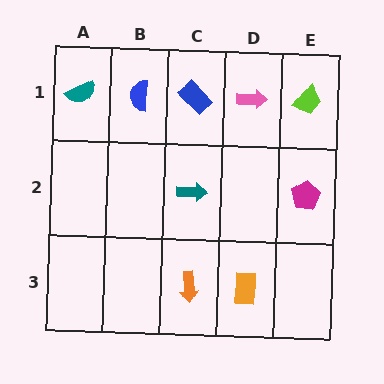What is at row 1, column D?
A pink arrow.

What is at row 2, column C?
A teal arrow.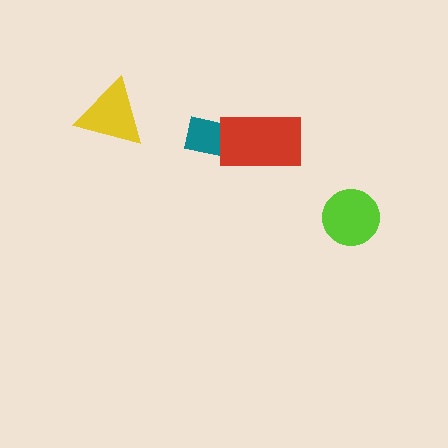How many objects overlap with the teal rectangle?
1 object overlaps with the teal rectangle.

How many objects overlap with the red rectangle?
1 object overlaps with the red rectangle.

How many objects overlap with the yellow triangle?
0 objects overlap with the yellow triangle.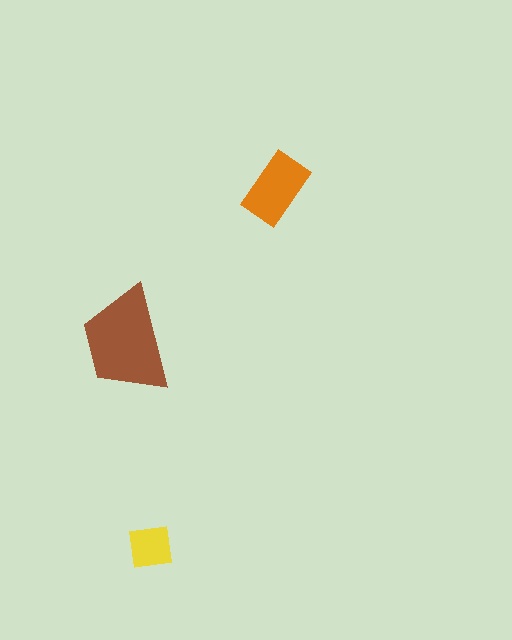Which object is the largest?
The brown trapezoid.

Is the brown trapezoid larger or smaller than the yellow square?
Larger.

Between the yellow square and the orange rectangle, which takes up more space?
The orange rectangle.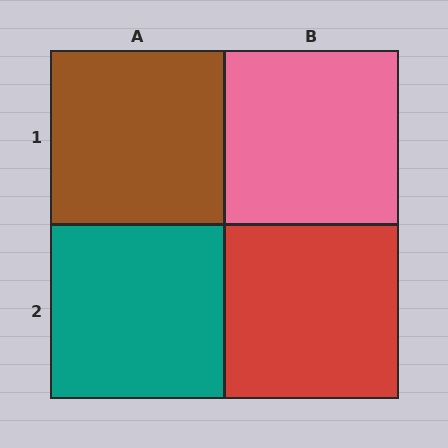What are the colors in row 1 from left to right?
Brown, pink.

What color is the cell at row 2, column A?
Teal.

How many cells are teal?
1 cell is teal.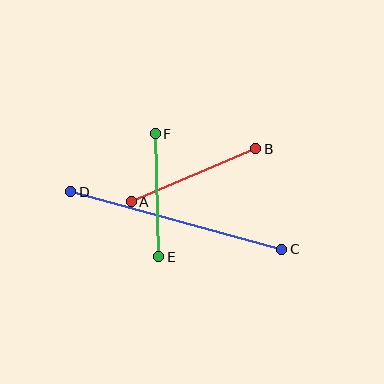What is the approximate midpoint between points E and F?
The midpoint is at approximately (157, 195) pixels.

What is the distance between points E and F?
The distance is approximately 123 pixels.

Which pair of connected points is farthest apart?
Points C and D are farthest apart.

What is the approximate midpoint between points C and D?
The midpoint is at approximately (176, 220) pixels.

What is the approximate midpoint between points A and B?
The midpoint is at approximately (193, 175) pixels.